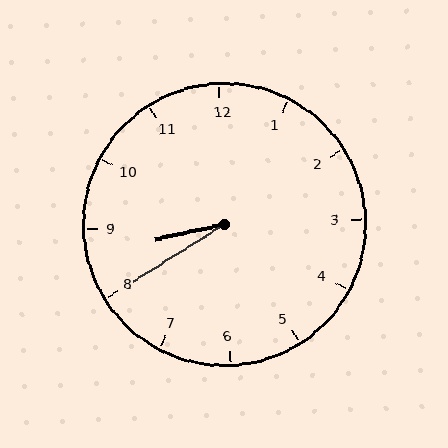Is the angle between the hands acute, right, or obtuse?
It is acute.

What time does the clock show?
8:40.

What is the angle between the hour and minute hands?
Approximately 20 degrees.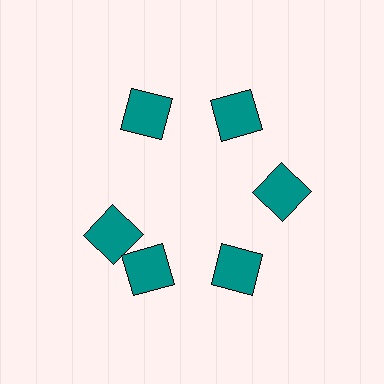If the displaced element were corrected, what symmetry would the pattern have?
It would have 6-fold rotational symmetry — the pattern would map onto itself every 60 degrees.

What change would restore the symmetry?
The symmetry would be restored by rotating it back into even spacing with its neighbors so that all 6 squares sit at equal angles and equal distance from the center.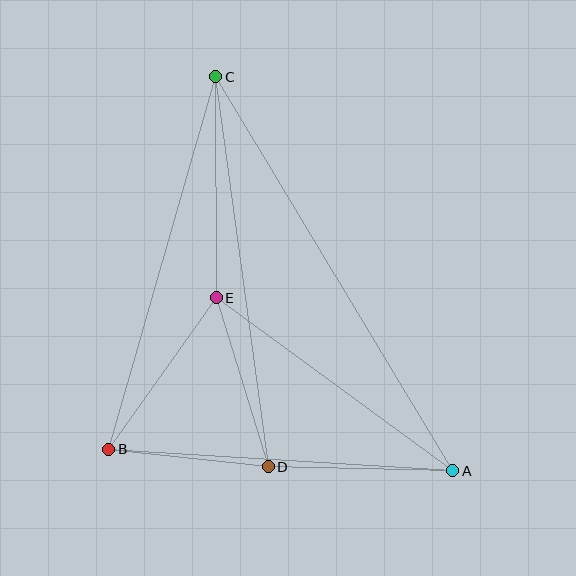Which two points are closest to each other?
Points B and D are closest to each other.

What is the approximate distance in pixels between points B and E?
The distance between B and E is approximately 186 pixels.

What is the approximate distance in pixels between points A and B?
The distance between A and B is approximately 345 pixels.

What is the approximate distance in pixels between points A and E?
The distance between A and E is approximately 293 pixels.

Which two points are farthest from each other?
Points A and C are farthest from each other.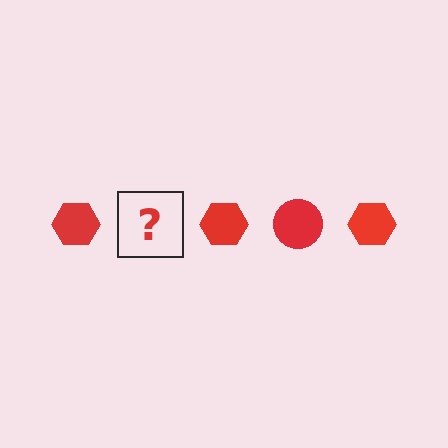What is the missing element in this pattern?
The missing element is a red circle.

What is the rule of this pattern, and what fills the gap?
The rule is that the pattern cycles through hexagon, circle shapes in red. The gap should be filled with a red circle.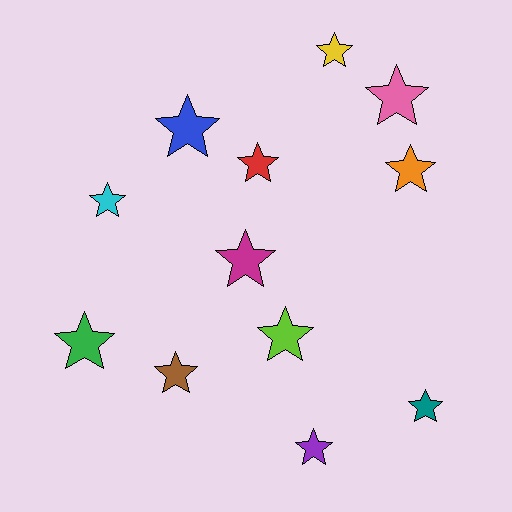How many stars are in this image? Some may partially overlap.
There are 12 stars.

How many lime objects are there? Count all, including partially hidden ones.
There is 1 lime object.